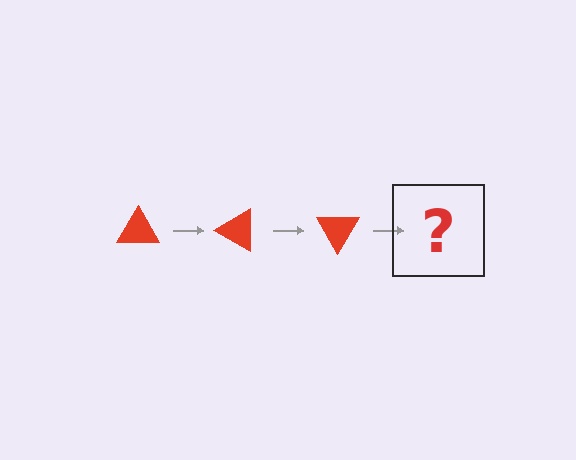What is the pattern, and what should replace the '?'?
The pattern is that the triangle rotates 30 degrees each step. The '?' should be a red triangle rotated 90 degrees.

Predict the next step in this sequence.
The next step is a red triangle rotated 90 degrees.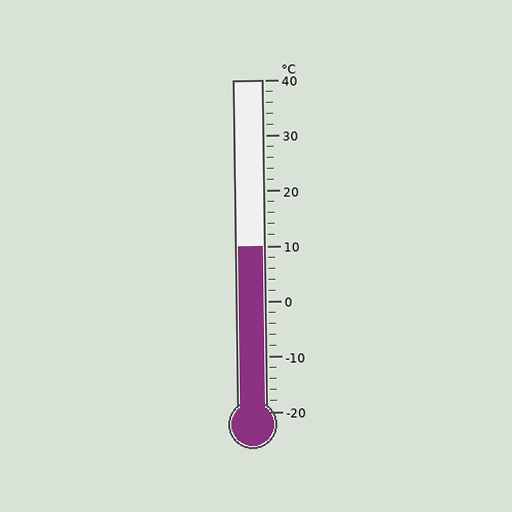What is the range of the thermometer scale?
The thermometer scale ranges from -20°C to 40°C.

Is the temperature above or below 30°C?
The temperature is below 30°C.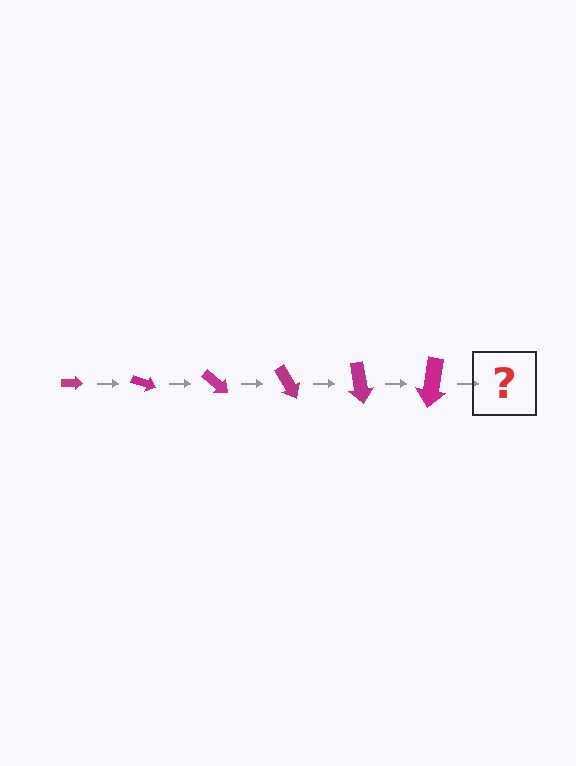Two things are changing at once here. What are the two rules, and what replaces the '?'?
The two rules are that the arrow grows larger each step and it rotates 20 degrees each step. The '?' should be an arrow, larger than the previous one and rotated 120 degrees from the start.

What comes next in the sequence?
The next element should be an arrow, larger than the previous one and rotated 120 degrees from the start.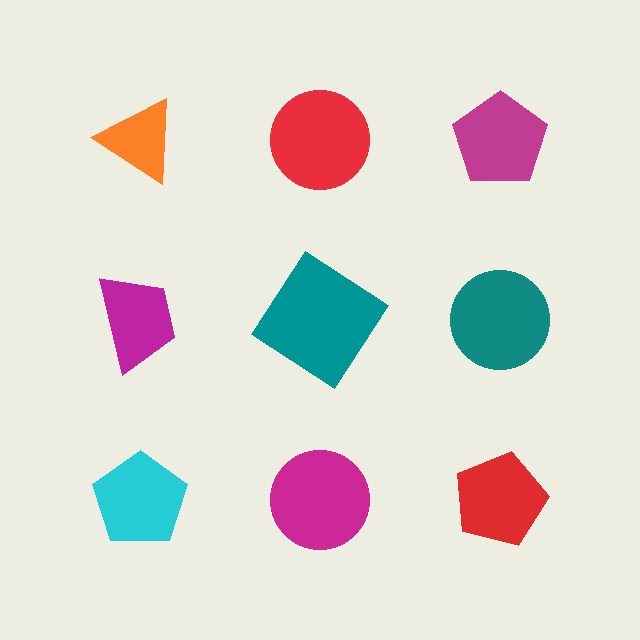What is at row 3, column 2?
A magenta circle.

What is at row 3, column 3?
A red pentagon.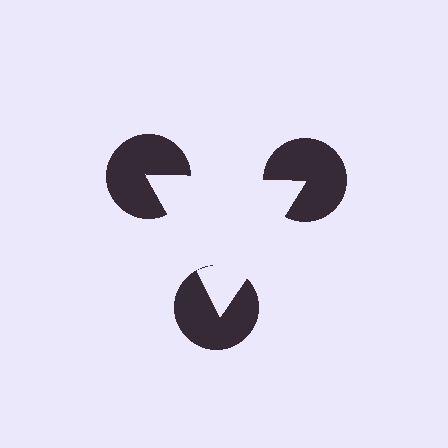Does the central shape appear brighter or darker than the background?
It typically appears slightly brighter than the background, even though no actual brightness change is drawn.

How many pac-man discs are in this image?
There are 3 — one at each vertex of the illusory triangle.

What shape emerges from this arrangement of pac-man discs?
An illusory triangle — its edges are inferred from the aligned wedge cuts in the pac-man discs, not physically drawn.